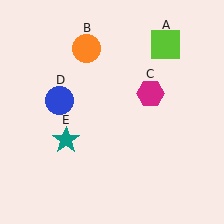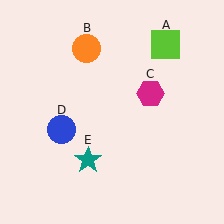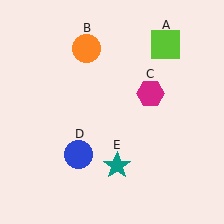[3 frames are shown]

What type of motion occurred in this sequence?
The blue circle (object D), teal star (object E) rotated counterclockwise around the center of the scene.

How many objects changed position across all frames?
2 objects changed position: blue circle (object D), teal star (object E).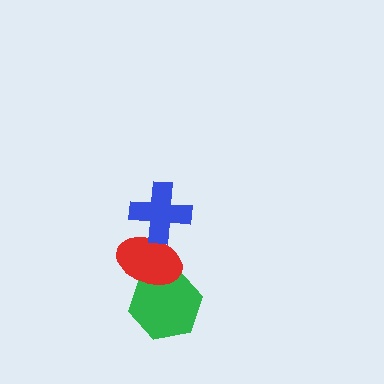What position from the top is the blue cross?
The blue cross is 1st from the top.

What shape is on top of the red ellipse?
The blue cross is on top of the red ellipse.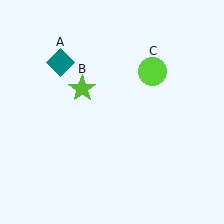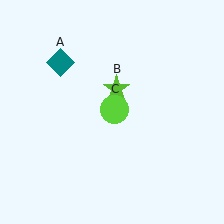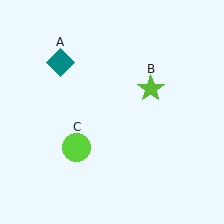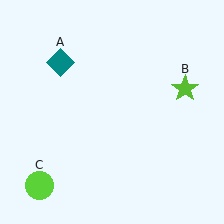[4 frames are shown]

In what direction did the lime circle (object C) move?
The lime circle (object C) moved down and to the left.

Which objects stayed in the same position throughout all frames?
Teal diamond (object A) remained stationary.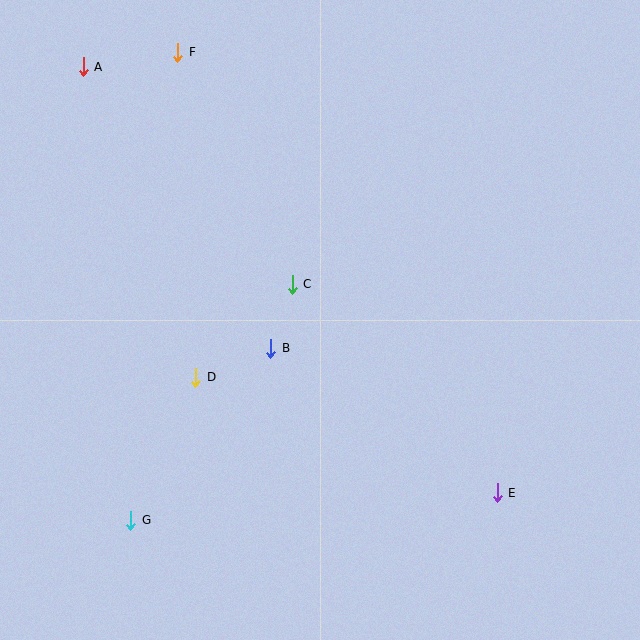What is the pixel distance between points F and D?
The distance between F and D is 326 pixels.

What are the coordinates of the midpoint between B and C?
The midpoint between B and C is at (281, 316).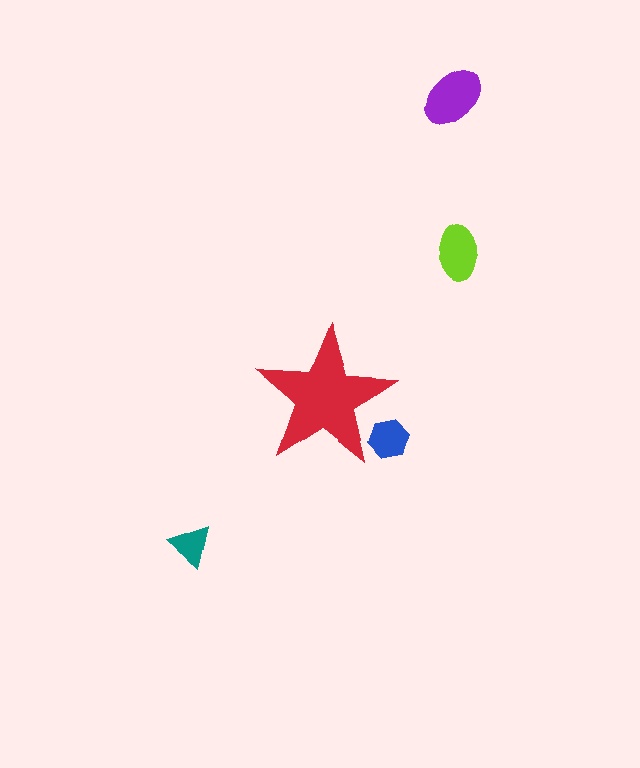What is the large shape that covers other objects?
A red star.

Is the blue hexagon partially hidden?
Yes, the blue hexagon is partially hidden behind the red star.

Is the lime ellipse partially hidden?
No, the lime ellipse is fully visible.